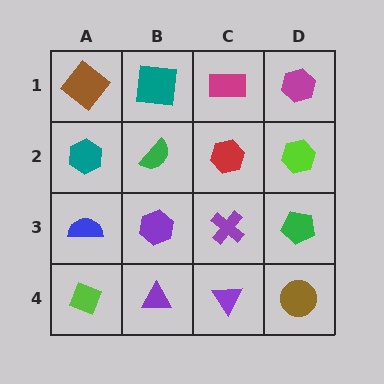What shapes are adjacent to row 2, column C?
A magenta rectangle (row 1, column C), a purple cross (row 3, column C), a green semicircle (row 2, column B), a lime hexagon (row 2, column D).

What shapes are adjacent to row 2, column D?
A magenta hexagon (row 1, column D), a green pentagon (row 3, column D), a red hexagon (row 2, column C).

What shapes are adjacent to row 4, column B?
A purple hexagon (row 3, column B), a lime diamond (row 4, column A), a purple triangle (row 4, column C).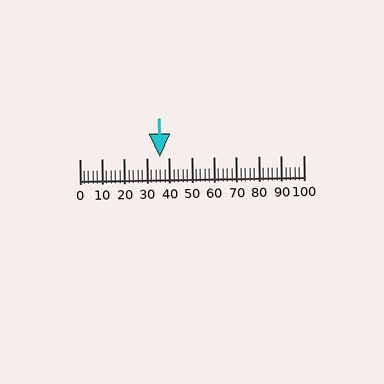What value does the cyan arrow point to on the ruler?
The cyan arrow points to approximately 36.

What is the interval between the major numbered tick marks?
The major tick marks are spaced 10 units apart.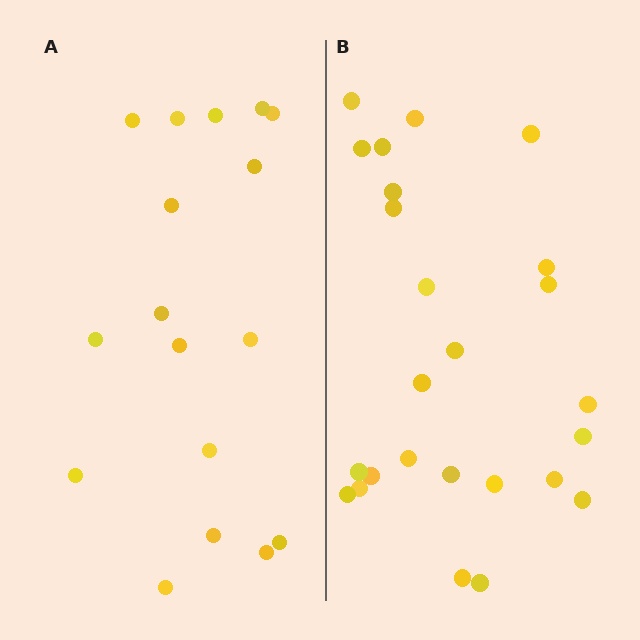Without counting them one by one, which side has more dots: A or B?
Region B (the right region) has more dots.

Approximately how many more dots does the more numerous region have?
Region B has roughly 8 or so more dots than region A.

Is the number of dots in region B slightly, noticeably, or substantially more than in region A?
Region B has substantially more. The ratio is roughly 1.5 to 1.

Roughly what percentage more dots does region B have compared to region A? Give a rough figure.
About 45% more.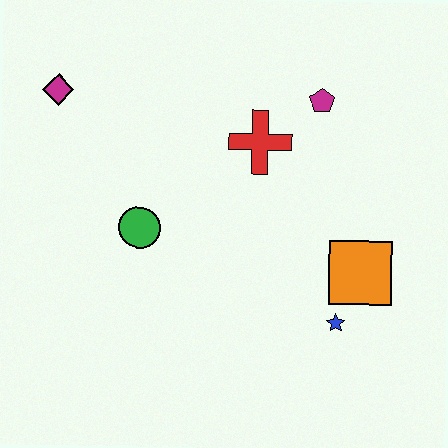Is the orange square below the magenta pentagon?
Yes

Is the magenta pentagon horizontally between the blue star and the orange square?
No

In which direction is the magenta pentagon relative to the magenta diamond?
The magenta pentagon is to the right of the magenta diamond.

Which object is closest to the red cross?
The magenta pentagon is closest to the red cross.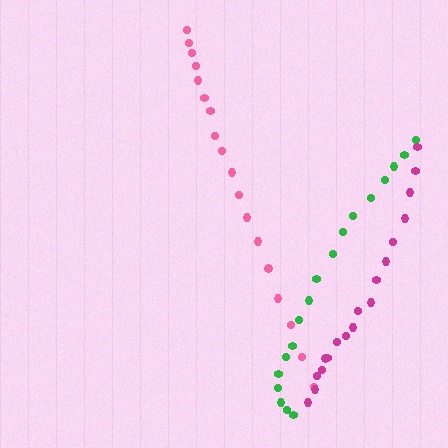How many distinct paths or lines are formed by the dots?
There are 3 distinct paths.